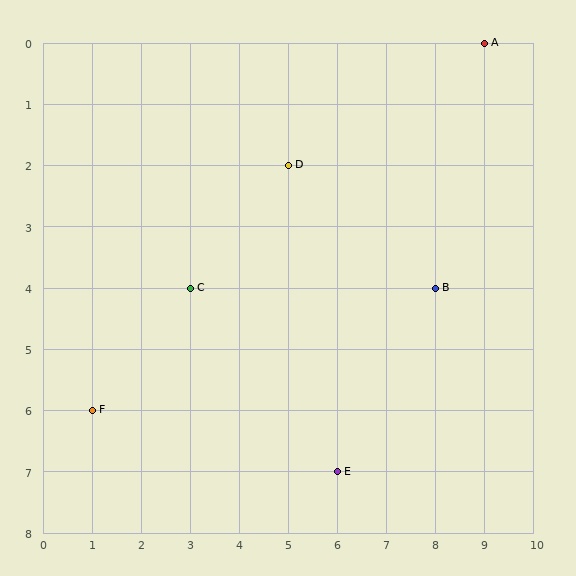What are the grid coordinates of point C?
Point C is at grid coordinates (3, 4).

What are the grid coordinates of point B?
Point B is at grid coordinates (8, 4).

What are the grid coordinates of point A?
Point A is at grid coordinates (9, 0).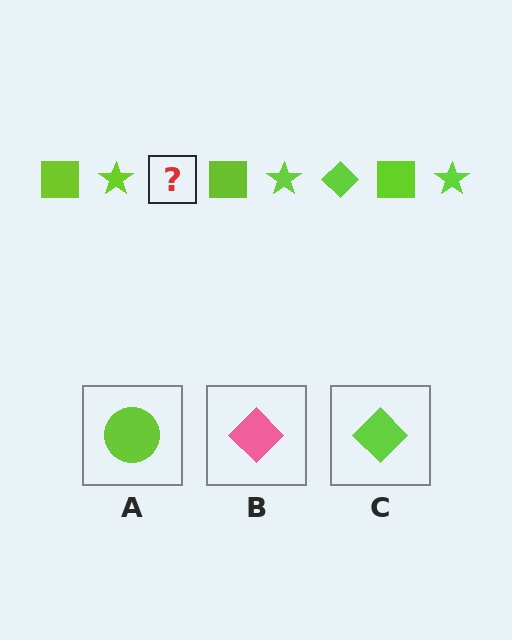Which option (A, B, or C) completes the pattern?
C.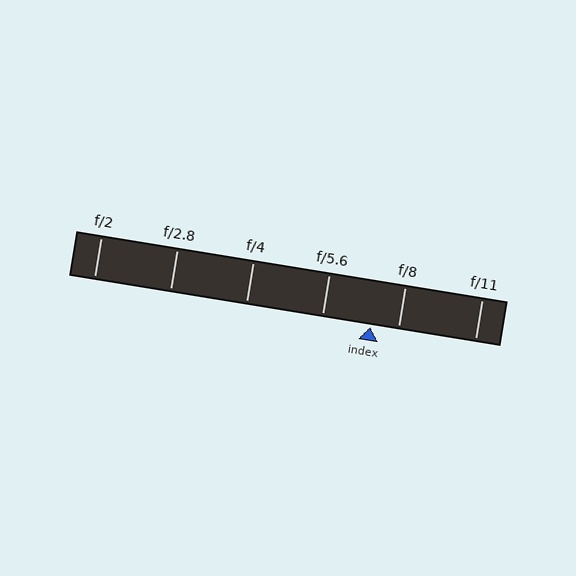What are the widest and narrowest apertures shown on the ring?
The widest aperture shown is f/2 and the narrowest is f/11.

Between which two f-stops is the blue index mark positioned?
The index mark is between f/5.6 and f/8.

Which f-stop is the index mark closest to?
The index mark is closest to f/8.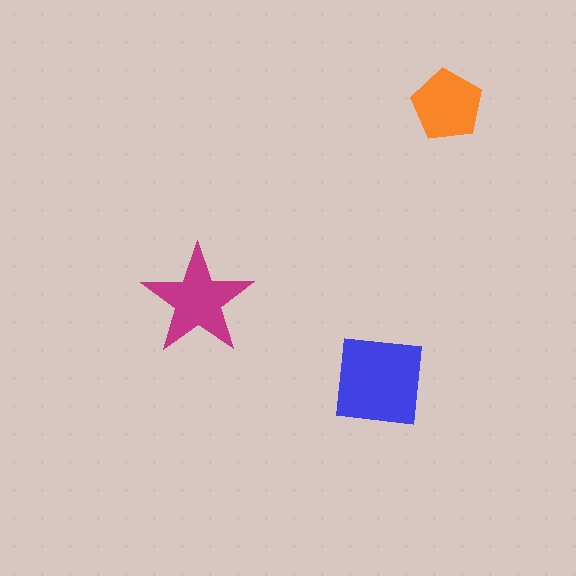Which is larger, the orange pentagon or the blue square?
The blue square.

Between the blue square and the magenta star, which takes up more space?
The blue square.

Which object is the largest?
The blue square.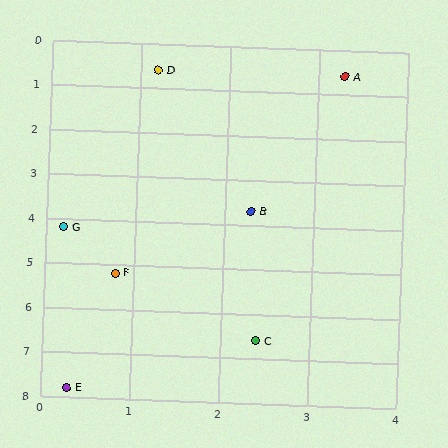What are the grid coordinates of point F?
Point F is at approximately (0.8, 5.2).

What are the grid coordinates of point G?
Point G is at approximately (0.2, 4.2).